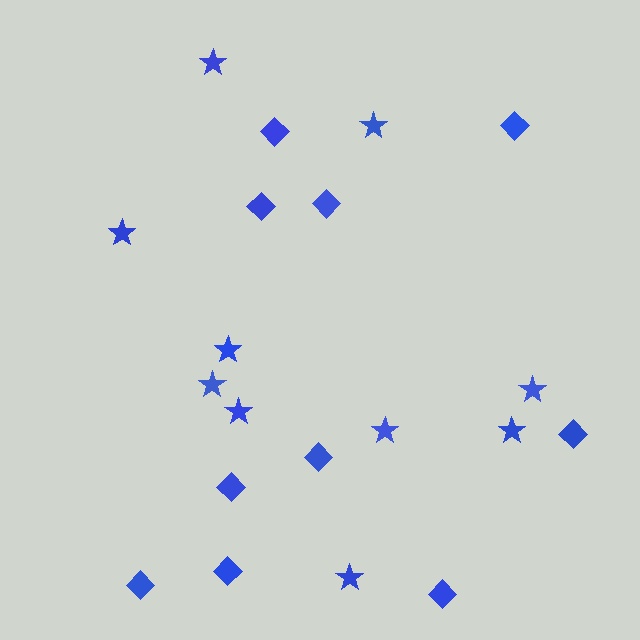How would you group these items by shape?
There are 2 groups: one group of stars (10) and one group of diamonds (10).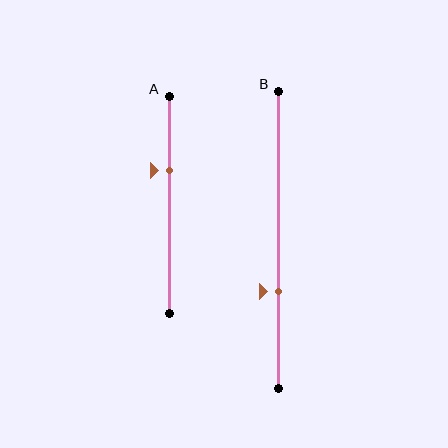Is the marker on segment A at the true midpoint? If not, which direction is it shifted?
No, the marker on segment A is shifted upward by about 16% of the segment length.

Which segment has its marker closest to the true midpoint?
Segment A has its marker closest to the true midpoint.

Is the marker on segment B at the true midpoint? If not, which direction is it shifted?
No, the marker on segment B is shifted downward by about 18% of the segment length.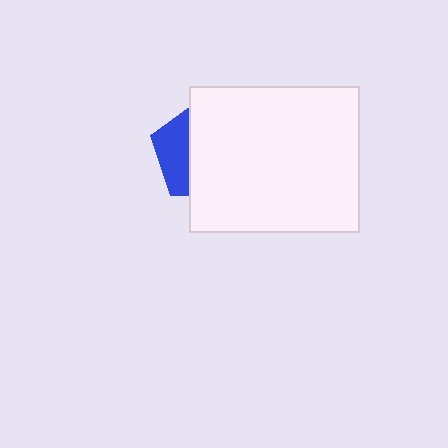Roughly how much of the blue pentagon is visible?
A small part of it is visible (roughly 34%).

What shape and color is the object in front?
The object in front is a white rectangle.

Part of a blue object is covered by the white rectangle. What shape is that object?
It is a pentagon.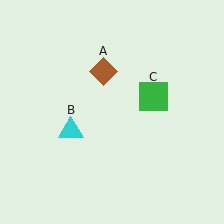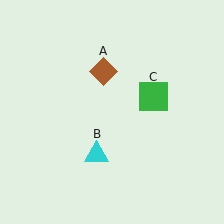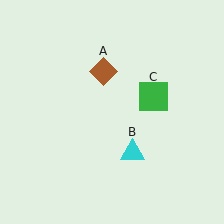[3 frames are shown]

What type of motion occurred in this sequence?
The cyan triangle (object B) rotated counterclockwise around the center of the scene.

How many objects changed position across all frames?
1 object changed position: cyan triangle (object B).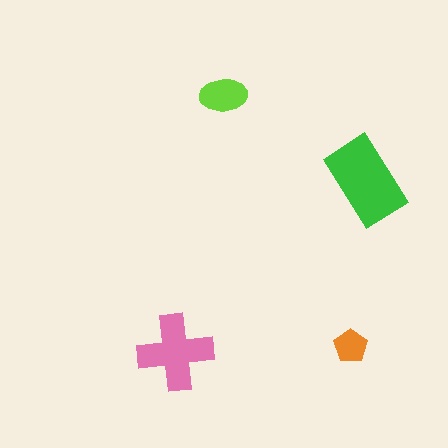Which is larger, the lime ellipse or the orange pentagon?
The lime ellipse.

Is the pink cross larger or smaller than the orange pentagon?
Larger.